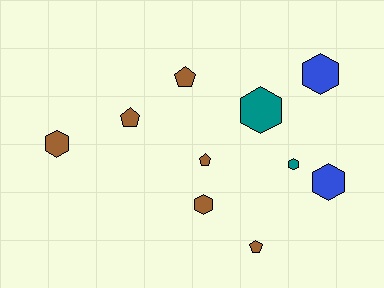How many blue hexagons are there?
There are 2 blue hexagons.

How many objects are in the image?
There are 10 objects.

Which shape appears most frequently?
Hexagon, with 6 objects.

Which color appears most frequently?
Brown, with 6 objects.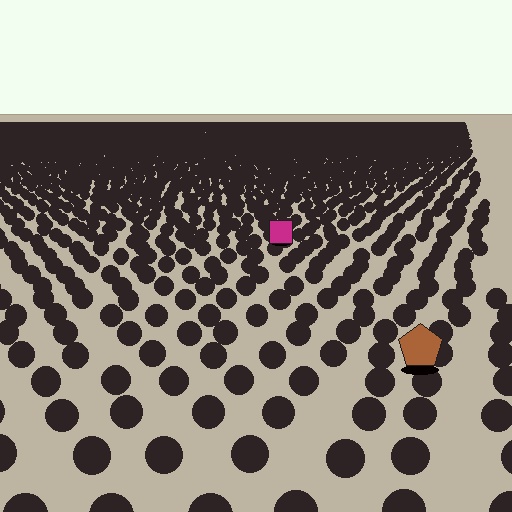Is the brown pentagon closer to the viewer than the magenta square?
Yes. The brown pentagon is closer — you can tell from the texture gradient: the ground texture is coarser near it.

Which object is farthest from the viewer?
The magenta square is farthest from the viewer. It appears smaller and the ground texture around it is denser.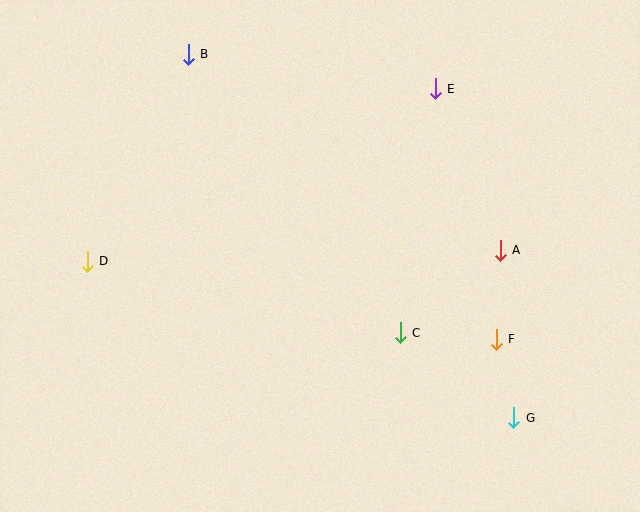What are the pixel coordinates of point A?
Point A is at (500, 250).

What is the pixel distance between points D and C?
The distance between D and C is 321 pixels.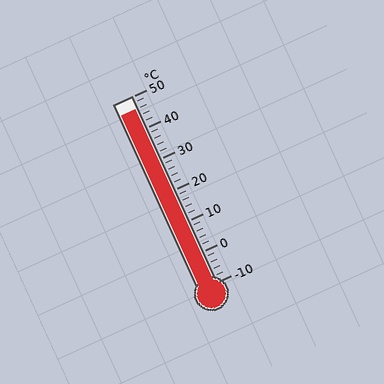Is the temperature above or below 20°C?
The temperature is above 20°C.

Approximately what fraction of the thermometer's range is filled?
The thermometer is filled to approximately 95% of its range.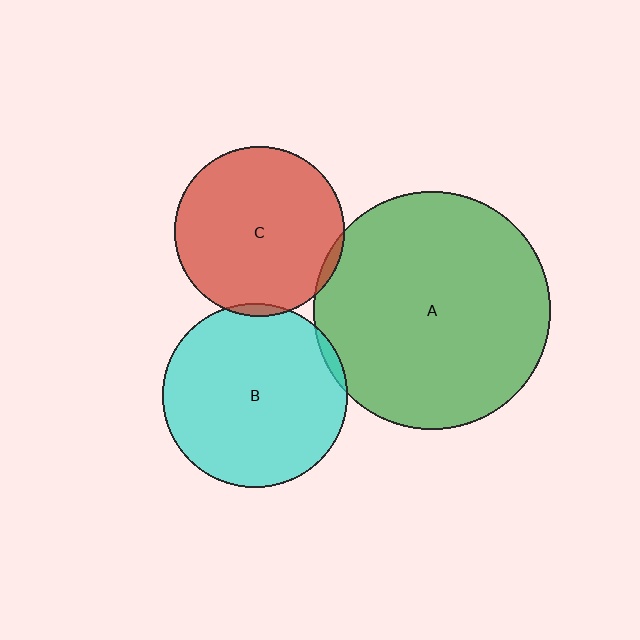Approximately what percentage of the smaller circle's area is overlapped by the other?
Approximately 5%.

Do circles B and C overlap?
Yes.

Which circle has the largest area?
Circle A (green).